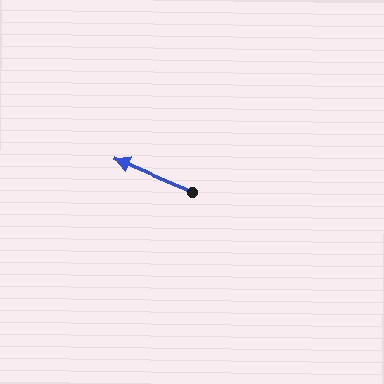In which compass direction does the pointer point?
Northwest.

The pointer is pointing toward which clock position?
Roughly 10 o'clock.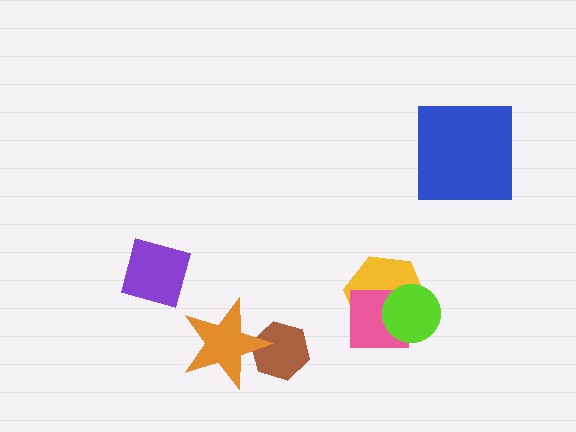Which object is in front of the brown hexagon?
The orange star is in front of the brown hexagon.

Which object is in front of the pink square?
The lime circle is in front of the pink square.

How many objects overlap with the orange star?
1 object overlaps with the orange star.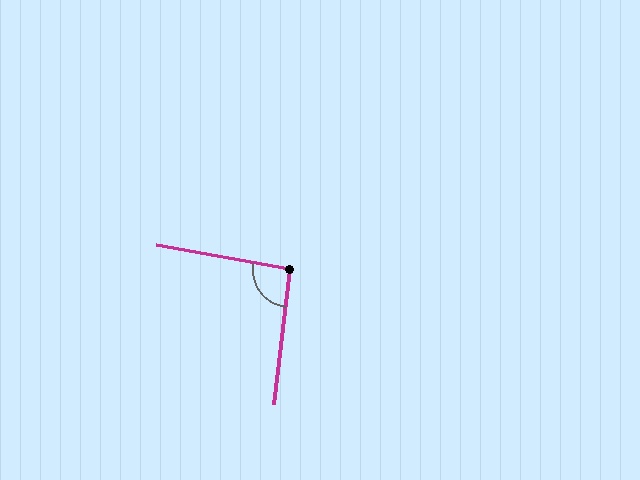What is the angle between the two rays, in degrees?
Approximately 93 degrees.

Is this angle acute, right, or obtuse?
It is approximately a right angle.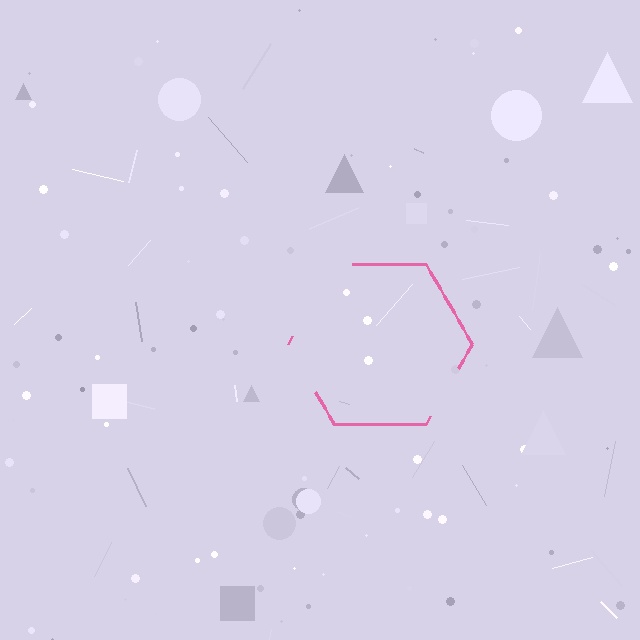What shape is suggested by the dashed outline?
The dashed outline suggests a hexagon.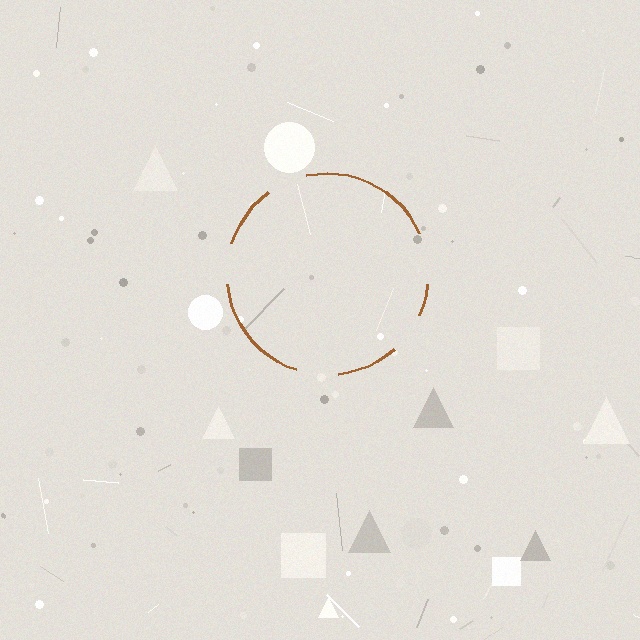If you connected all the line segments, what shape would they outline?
They would outline a circle.